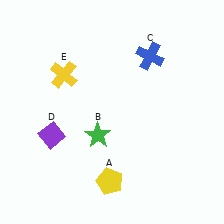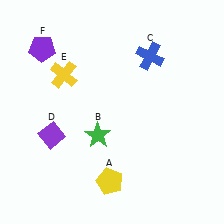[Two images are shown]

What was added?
A purple pentagon (F) was added in Image 2.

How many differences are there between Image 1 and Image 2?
There is 1 difference between the two images.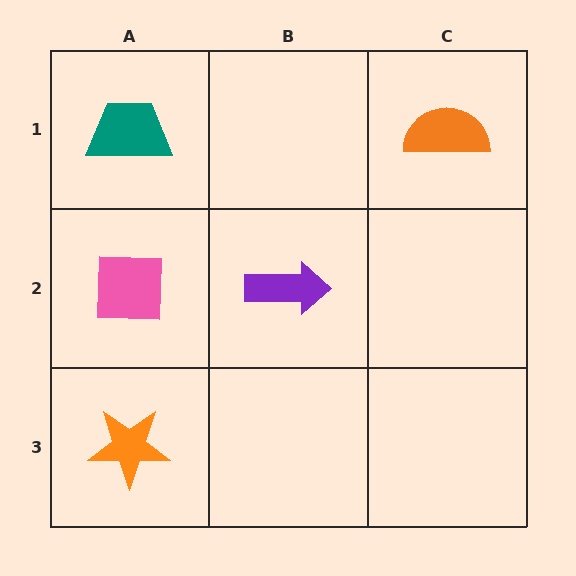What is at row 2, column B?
A purple arrow.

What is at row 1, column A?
A teal trapezoid.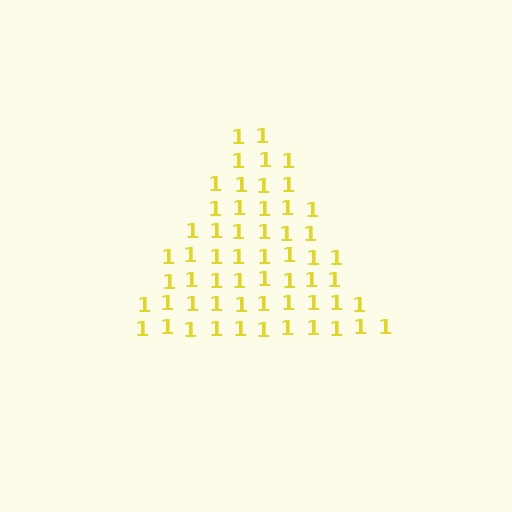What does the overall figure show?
The overall figure shows a triangle.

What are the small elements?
The small elements are digit 1's.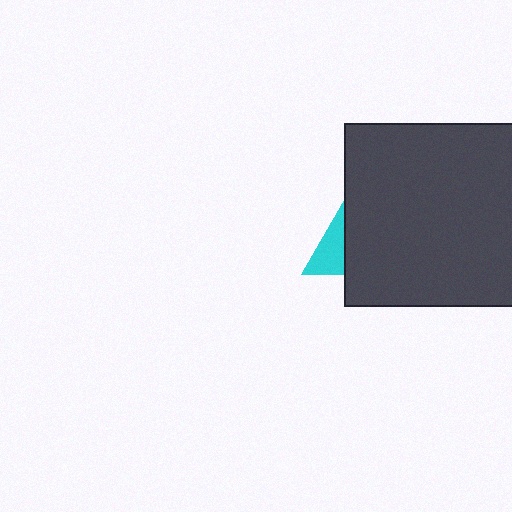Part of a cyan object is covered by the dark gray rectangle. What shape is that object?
It is a triangle.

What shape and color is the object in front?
The object in front is a dark gray rectangle.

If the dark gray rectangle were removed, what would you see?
You would see the complete cyan triangle.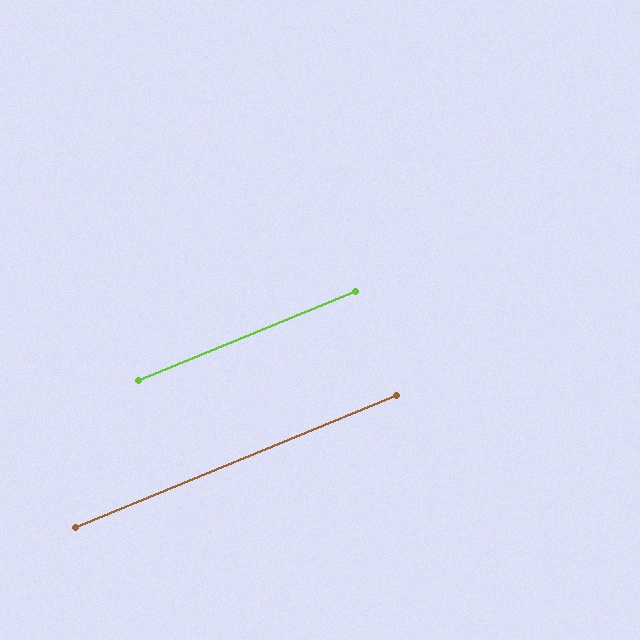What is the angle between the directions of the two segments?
Approximately 0 degrees.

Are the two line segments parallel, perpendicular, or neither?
Parallel — their directions differ by only 0.1°.